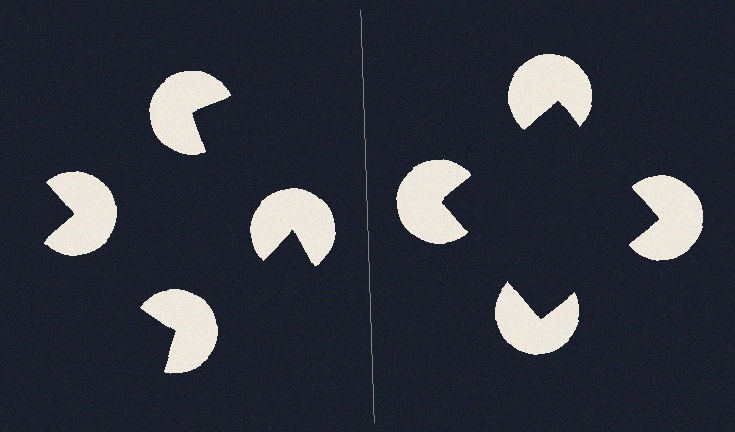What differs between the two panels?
The pac-man discs are positioned identically on both sides; only the wedge orientations differ. On the right they align to a square; on the left they are misaligned.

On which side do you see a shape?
An illusory square appears on the right side. On the left side the wedge cuts are rotated, so no coherent shape forms.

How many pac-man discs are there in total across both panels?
8 — 4 on each side.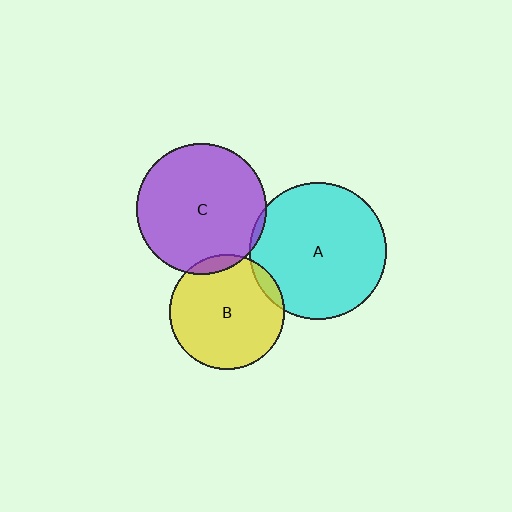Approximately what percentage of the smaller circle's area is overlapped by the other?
Approximately 5%.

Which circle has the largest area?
Circle A (cyan).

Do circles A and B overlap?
Yes.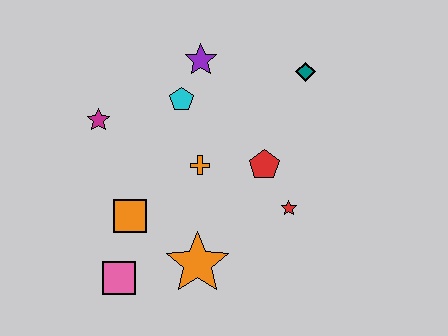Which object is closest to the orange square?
The pink square is closest to the orange square.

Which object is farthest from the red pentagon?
The pink square is farthest from the red pentagon.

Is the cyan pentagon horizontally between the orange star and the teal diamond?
No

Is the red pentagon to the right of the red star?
No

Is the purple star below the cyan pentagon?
No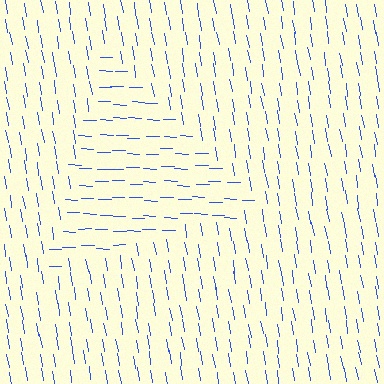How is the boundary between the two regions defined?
The boundary is defined purely by a change in line orientation (approximately 79 degrees difference). All lines are the same color and thickness.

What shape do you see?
I see a triangle.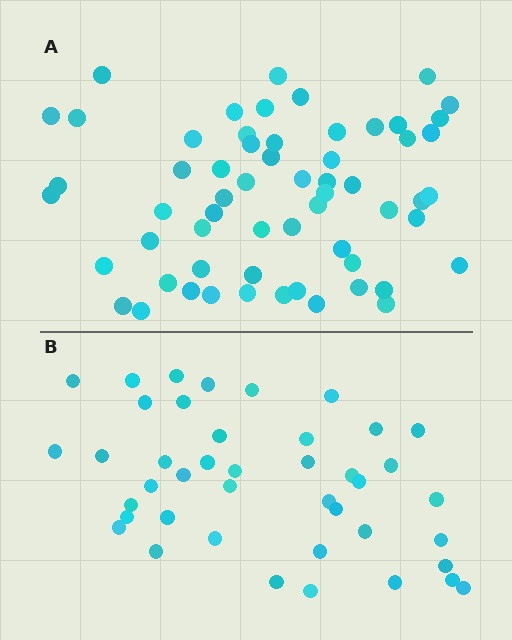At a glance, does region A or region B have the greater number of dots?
Region A (the top region) has more dots.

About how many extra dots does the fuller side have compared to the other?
Region A has approximately 20 more dots than region B.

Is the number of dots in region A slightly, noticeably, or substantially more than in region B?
Region A has noticeably more, but not dramatically so. The ratio is roughly 1.4 to 1.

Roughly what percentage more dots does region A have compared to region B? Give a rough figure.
About 45% more.